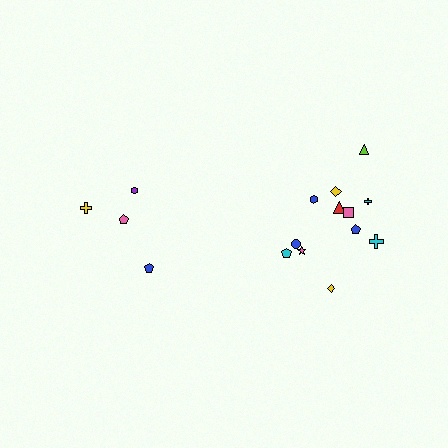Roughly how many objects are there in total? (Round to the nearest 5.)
Roughly 15 objects in total.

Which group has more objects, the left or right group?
The right group.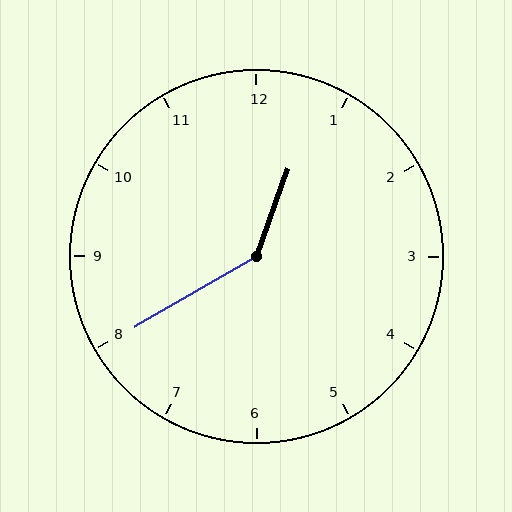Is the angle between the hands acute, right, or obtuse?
It is obtuse.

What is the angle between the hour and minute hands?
Approximately 140 degrees.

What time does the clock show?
12:40.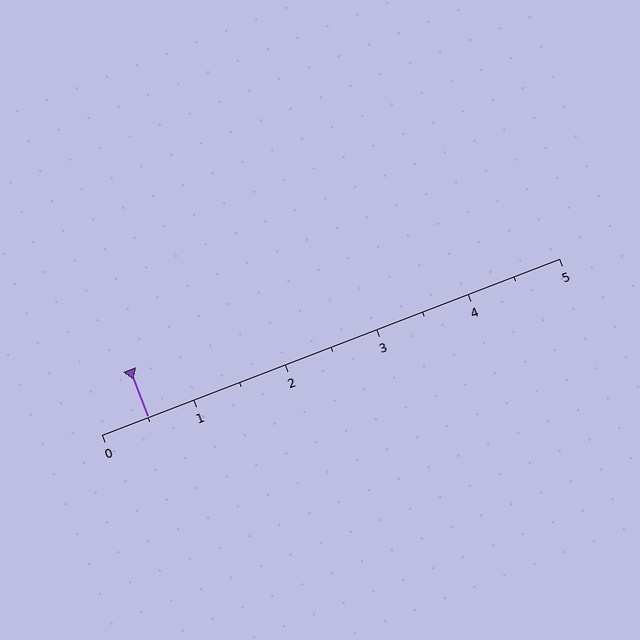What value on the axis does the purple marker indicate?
The marker indicates approximately 0.5.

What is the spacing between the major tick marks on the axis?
The major ticks are spaced 1 apart.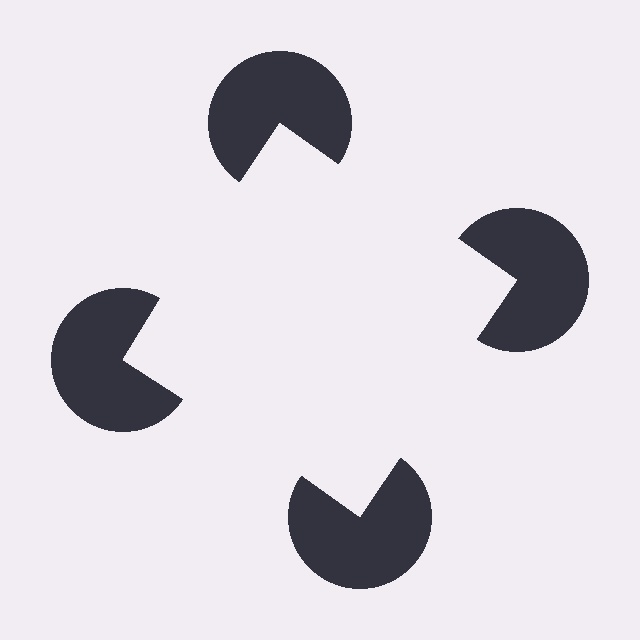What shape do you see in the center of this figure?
An illusory square — its edges are inferred from the aligned wedge cuts in the pac-man discs, not physically drawn.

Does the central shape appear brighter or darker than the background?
It typically appears slightly brighter than the background, even though no actual brightness change is drawn.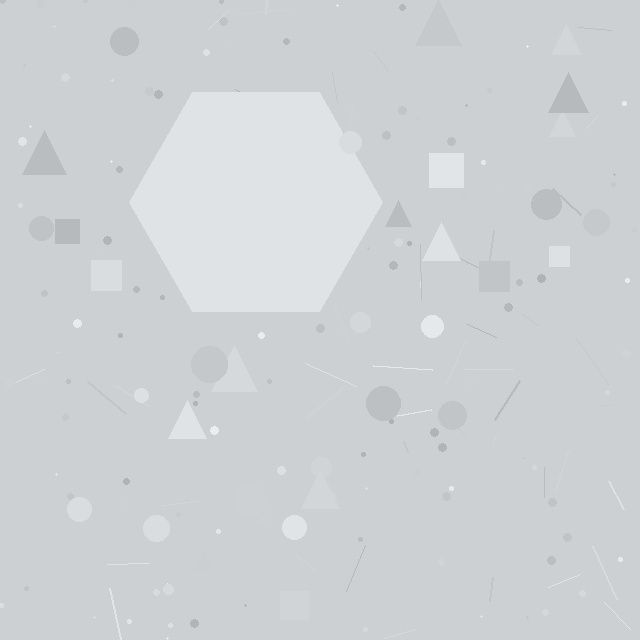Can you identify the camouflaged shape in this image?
The camouflaged shape is a hexagon.